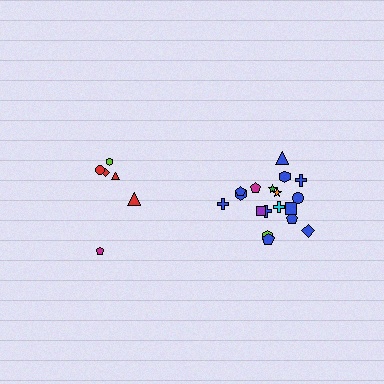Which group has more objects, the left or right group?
The right group.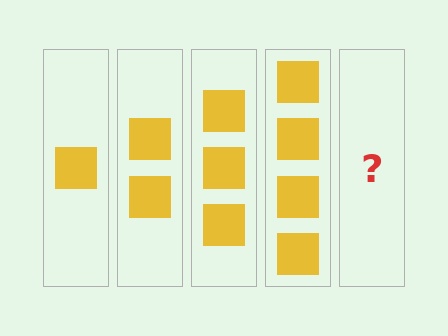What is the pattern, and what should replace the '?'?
The pattern is that each step adds one more square. The '?' should be 5 squares.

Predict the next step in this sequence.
The next step is 5 squares.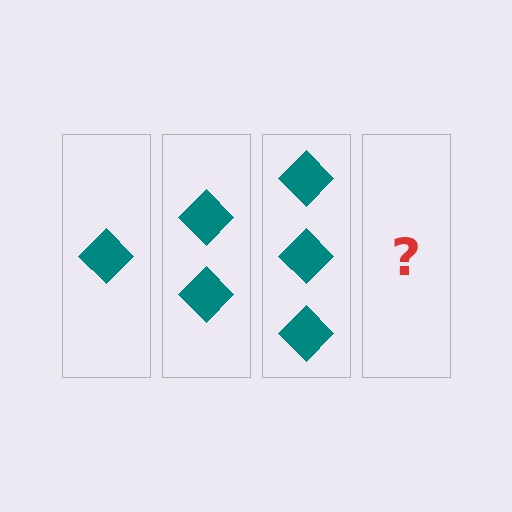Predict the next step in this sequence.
The next step is 4 diamonds.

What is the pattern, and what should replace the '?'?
The pattern is that each step adds one more diamond. The '?' should be 4 diamonds.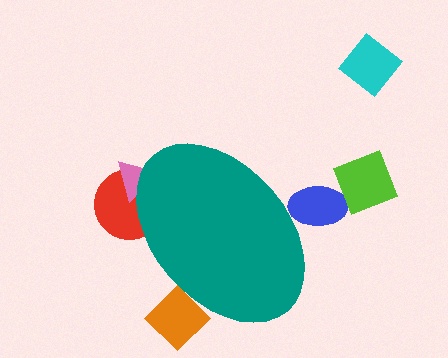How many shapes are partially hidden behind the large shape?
4 shapes are partially hidden.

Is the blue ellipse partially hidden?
Yes, the blue ellipse is partially hidden behind the teal ellipse.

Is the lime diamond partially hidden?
No, the lime diamond is fully visible.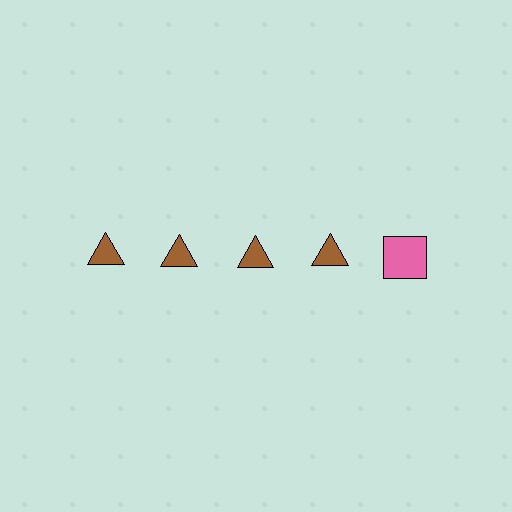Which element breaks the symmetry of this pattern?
The pink square in the top row, rightmost column breaks the symmetry. All other shapes are brown triangles.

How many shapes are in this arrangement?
There are 5 shapes arranged in a grid pattern.